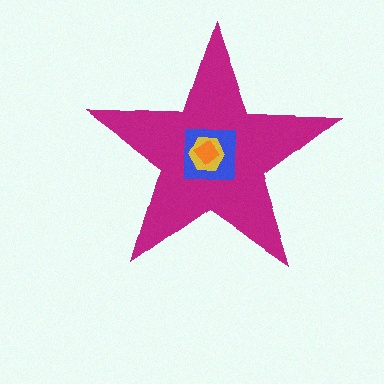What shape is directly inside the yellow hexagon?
The orange diamond.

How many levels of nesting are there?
4.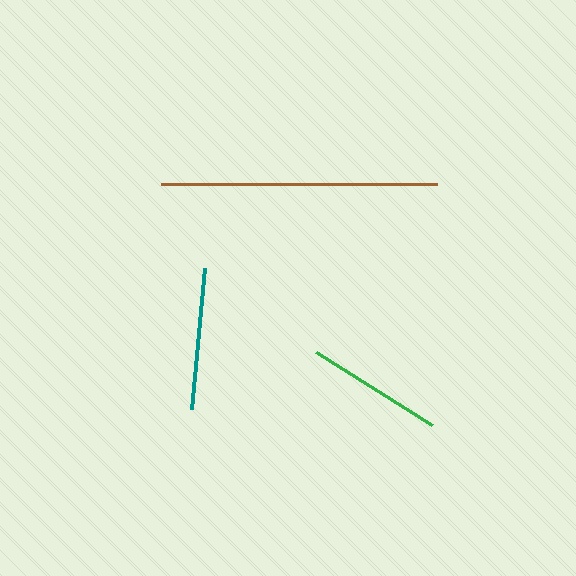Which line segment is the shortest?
The green line is the shortest at approximately 136 pixels.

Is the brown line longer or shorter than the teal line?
The brown line is longer than the teal line.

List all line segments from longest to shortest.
From longest to shortest: brown, teal, green.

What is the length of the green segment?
The green segment is approximately 136 pixels long.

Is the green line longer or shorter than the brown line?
The brown line is longer than the green line.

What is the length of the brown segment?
The brown segment is approximately 276 pixels long.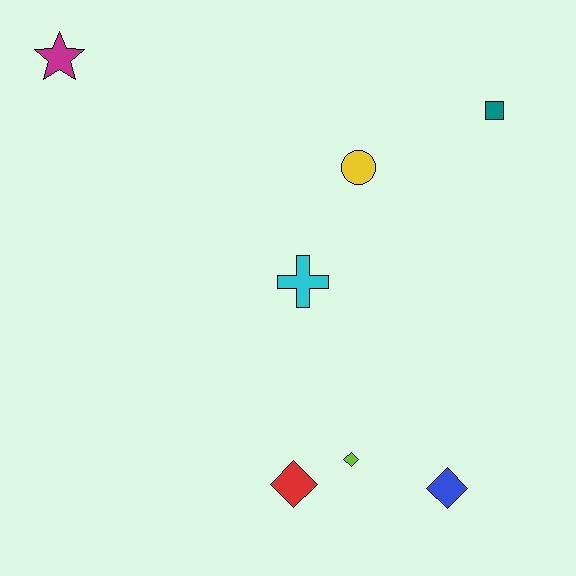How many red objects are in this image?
There is 1 red object.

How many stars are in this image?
There is 1 star.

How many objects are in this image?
There are 7 objects.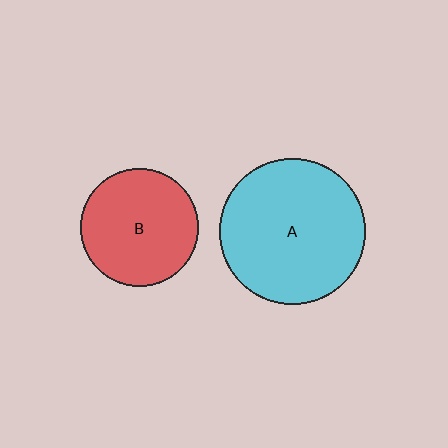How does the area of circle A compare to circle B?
Approximately 1.5 times.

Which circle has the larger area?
Circle A (cyan).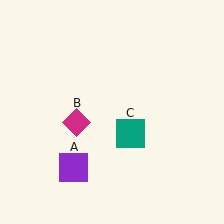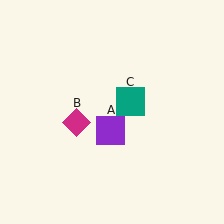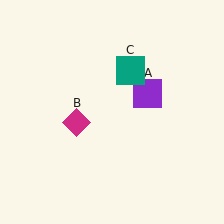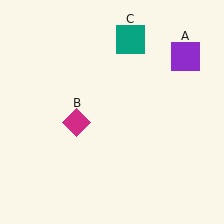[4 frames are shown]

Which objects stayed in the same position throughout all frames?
Magenta diamond (object B) remained stationary.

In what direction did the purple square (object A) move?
The purple square (object A) moved up and to the right.